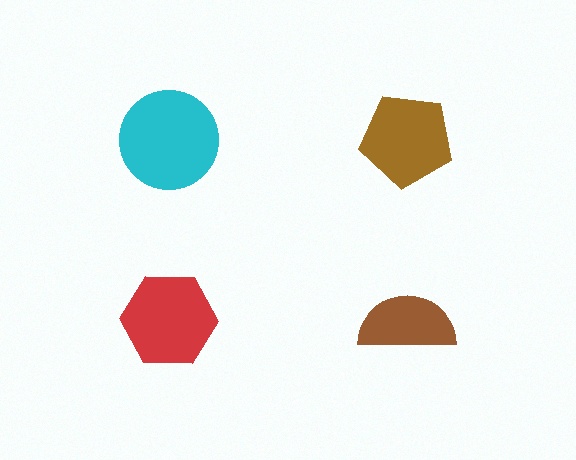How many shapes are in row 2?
2 shapes.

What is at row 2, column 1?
A red hexagon.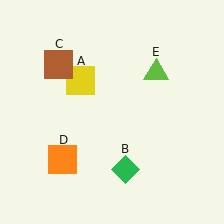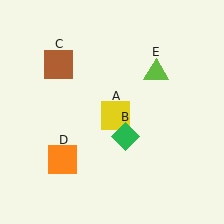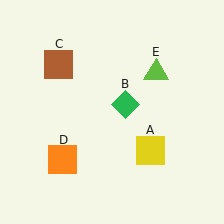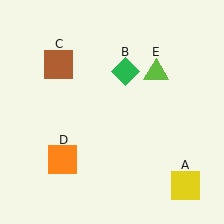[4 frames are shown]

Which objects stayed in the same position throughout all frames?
Brown square (object C) and orange square (object D) and lime triangle (object E) remained stationary.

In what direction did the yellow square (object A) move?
The yellow square (object A) moved down and to the right.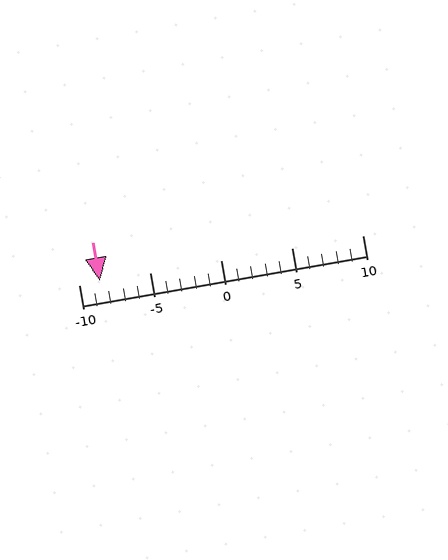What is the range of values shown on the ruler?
The ruler shows values from -10 to 10.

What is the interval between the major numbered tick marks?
The major tick marks are spaced 5 units apart.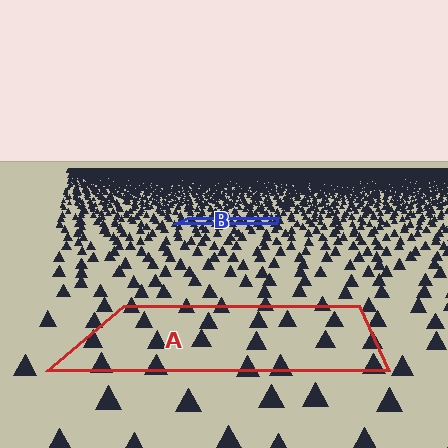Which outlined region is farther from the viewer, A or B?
Region B is farther from the viewer — the texture elements inside it appear smaller and more densely packed.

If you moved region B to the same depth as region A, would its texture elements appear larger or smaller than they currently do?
They would appear larger. At a closer depth, the same texture elements are projected at a bigger on-screen size.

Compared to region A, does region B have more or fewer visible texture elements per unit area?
Region B has more texture elements per unit area — they are packed more densely because it is farther away.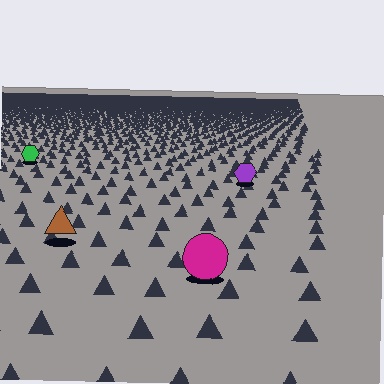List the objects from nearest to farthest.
From nearest to farthest: the magenta circle, the brown triangle, the purple hexagon, the green hexagon.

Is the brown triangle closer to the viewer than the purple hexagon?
Yes. The brown triangle is closer — you can tell from the texture gradient: the ground texture is coarser near it.